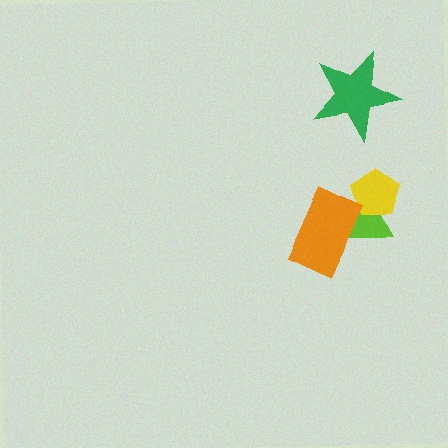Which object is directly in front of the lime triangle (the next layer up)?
The yellow pentagon is directly in front of the lime triangle.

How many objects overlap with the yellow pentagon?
1 object overlaps with the yellow pentagon.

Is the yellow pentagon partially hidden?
No, no other shape covers it.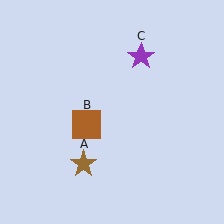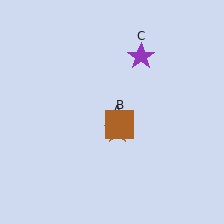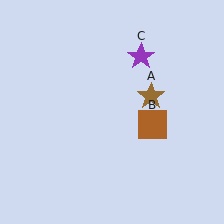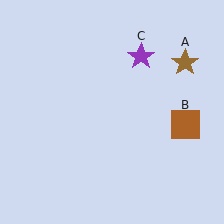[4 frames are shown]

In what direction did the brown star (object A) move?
The brown star (object A) moved up and to the right.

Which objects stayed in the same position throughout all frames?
Purple star (object C) remained stationary.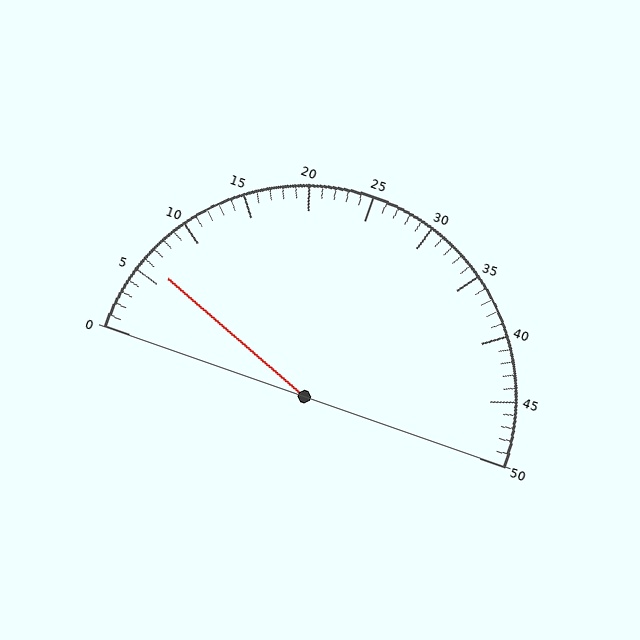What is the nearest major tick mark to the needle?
The nearest major tick mark is 5.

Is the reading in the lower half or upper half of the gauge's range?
The reading is in the lower half of the range (0 to 50).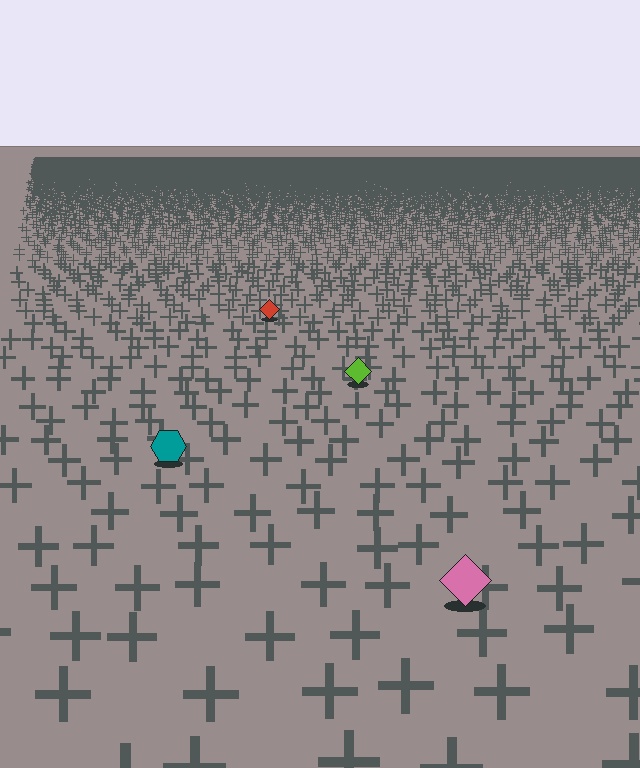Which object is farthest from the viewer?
The red diamond is farthest from the viewer. It appears smaller and the ground texture around it is denser.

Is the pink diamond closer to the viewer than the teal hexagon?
Yes. The pink diamond is closer — you can tell from the texture gradient: the ground texture is coarser near it.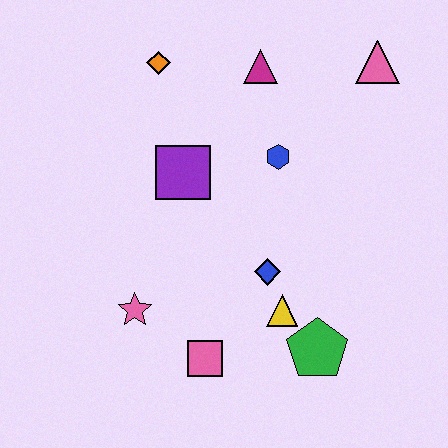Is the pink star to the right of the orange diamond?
No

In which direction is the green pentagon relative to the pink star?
The green pentagon is to the right of the pink star.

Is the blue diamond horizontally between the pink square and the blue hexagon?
Yes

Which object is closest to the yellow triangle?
The blue diamond is closest to the yellow triangle.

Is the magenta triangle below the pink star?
No